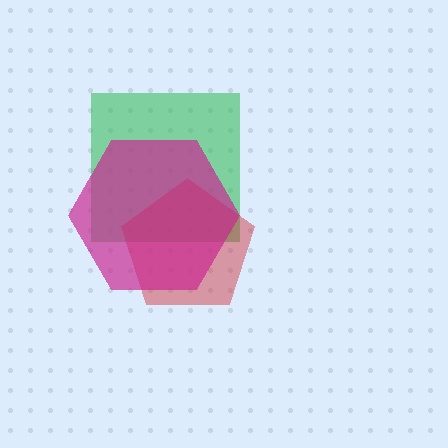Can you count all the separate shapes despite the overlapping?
Yes, there are 3 separate shapes.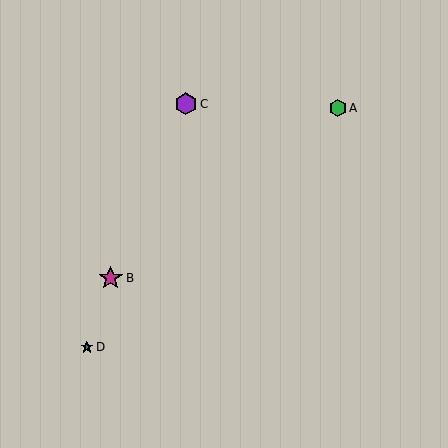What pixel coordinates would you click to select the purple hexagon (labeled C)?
Click at (186, 104) to select the purple hexagon C.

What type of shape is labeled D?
Shape D is a teal star.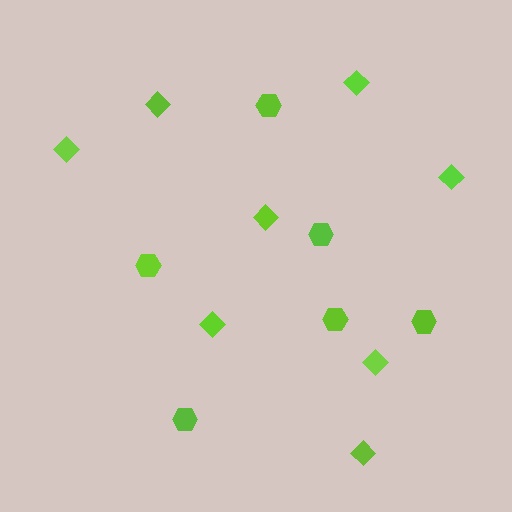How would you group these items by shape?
There are 2 groups: one group of hexagons (6) and one group of diamonds (8).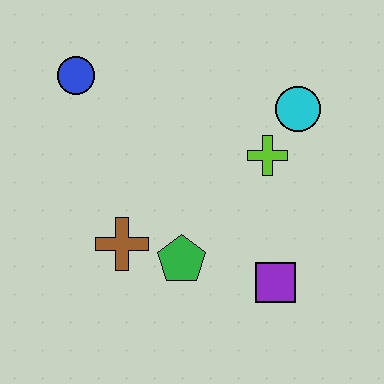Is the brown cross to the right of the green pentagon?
No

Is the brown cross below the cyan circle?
Yes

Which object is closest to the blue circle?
The brown cross is closest to the blue circle.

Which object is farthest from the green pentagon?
The blue circle is farthest from the green pentagon.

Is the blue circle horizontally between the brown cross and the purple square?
No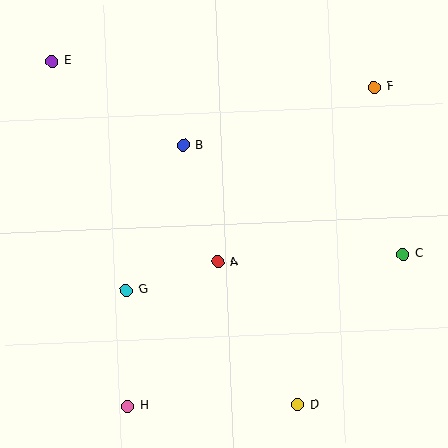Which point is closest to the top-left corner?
Point E is closest to the top-left corner.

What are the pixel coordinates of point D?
Point D is at (298, 405).